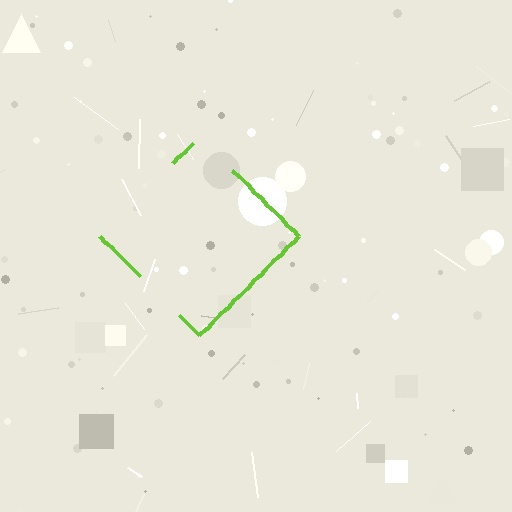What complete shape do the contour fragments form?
The contour fragments form a diamond.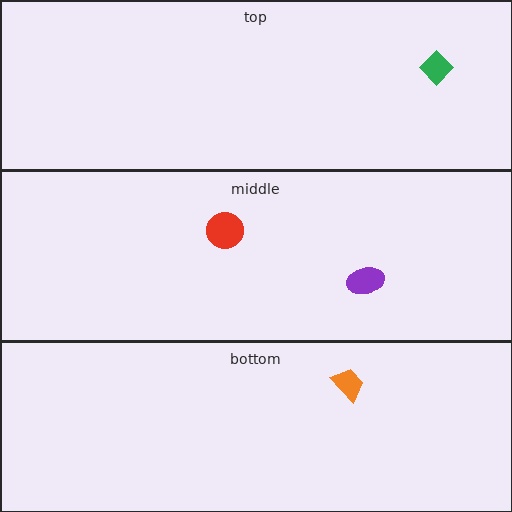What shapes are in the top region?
The green diamond.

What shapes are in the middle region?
The red circle, the purple ellipse.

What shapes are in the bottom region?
The orange trapezoid.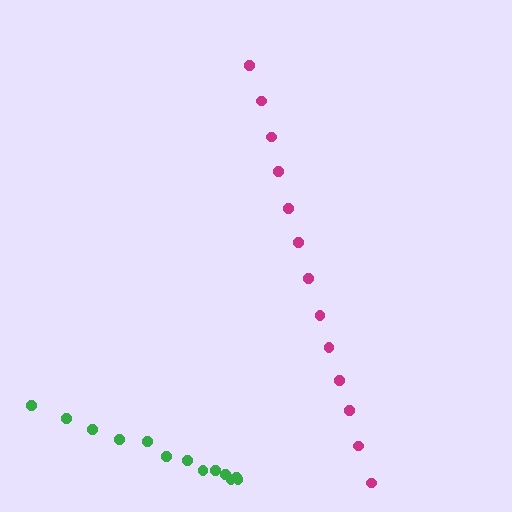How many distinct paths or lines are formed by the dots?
There are 2 distinct paths.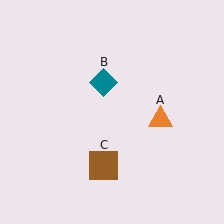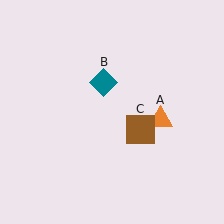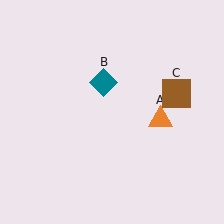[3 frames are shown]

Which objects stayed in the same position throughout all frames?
Orange triangle (object A) and teal diamond (object B) remained stationary.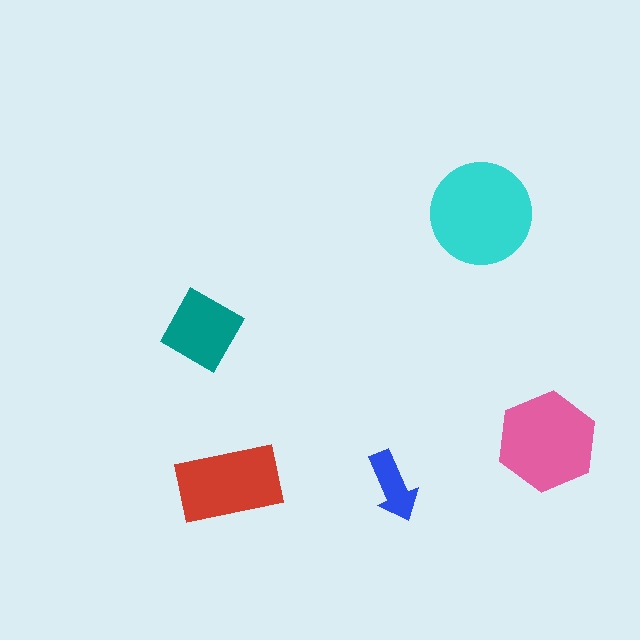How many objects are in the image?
There are 5 objects in the image.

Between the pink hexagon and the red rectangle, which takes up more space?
The pink hexagon.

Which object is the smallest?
The blue arrow.